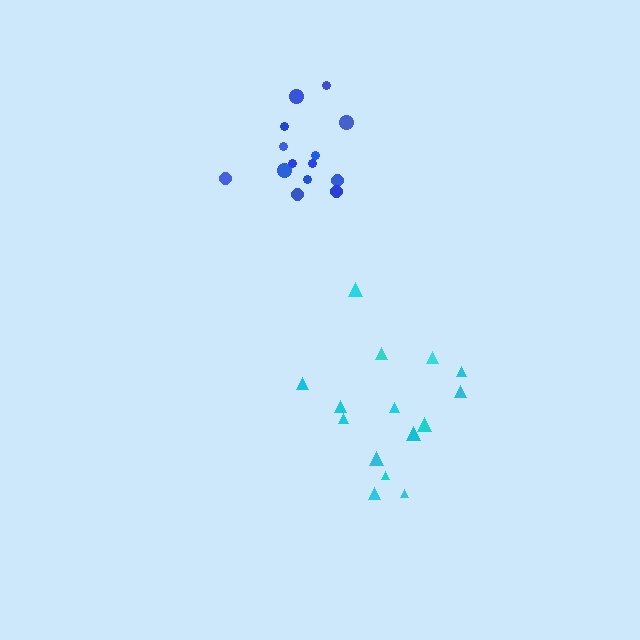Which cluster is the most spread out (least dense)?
Cyan.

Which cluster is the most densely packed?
Blue.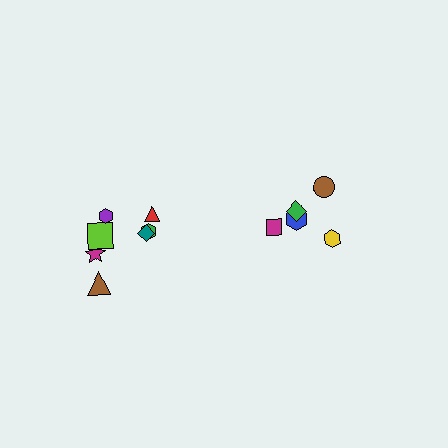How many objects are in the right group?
There are 5 objects.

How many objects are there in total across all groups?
There are 13 objects.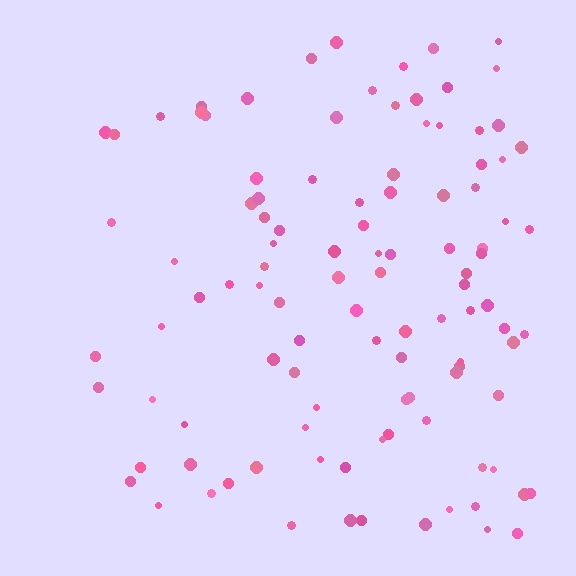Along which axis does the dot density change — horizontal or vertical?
Horizontal.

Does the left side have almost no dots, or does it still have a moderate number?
Still a moderate number, just noticeably fewer than the right.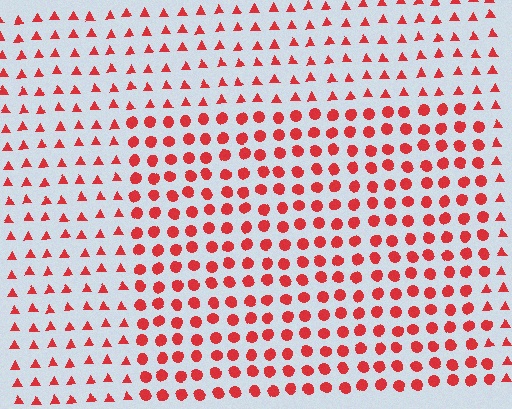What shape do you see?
I see a rectangle.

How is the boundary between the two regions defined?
The boundary is defined by a change in element shape: circles inside vs. triangles outside. All elements share the same color and spacing.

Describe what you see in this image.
The image is filled with small red elements arranged in a uniform grid. A rectangle-shaped region contains circles, while the surrounding area contains triangles. The boundary is defined purely by the change in element shape.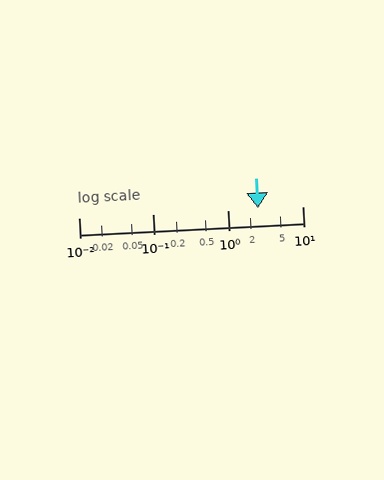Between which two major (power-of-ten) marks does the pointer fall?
The pointer is between 1 and 10.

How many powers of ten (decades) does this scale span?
The scale spans 3 decades, from 0.01 to 10.